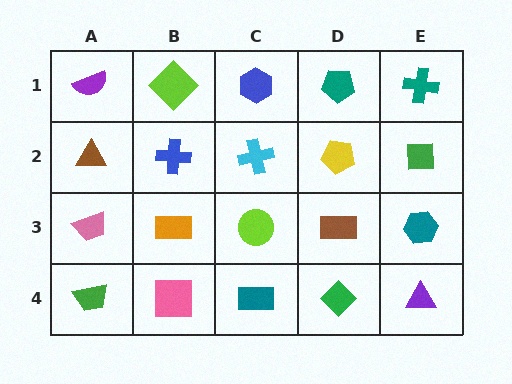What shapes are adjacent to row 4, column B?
An orange rectangle (row 3, column B), a green trapezoid (row 4, column A), a teal rectangle (row 4, column C).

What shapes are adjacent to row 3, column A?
A brown triangle (row 2, column A), a green trapezoid (row 4, column A), an orange rectangle (row 3, column B).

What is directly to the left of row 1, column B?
A purple semicircle.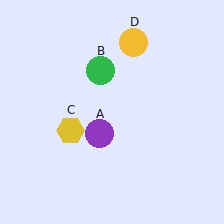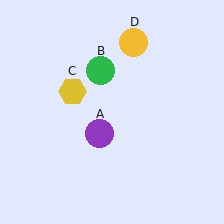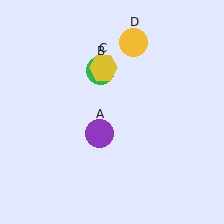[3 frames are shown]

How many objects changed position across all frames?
1 object changed position: yellow hexagon (object C).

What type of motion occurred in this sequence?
The yellow hexagon (object C) rotated clockwise around the center of the scene.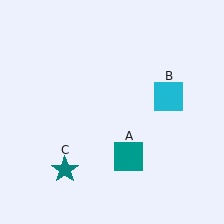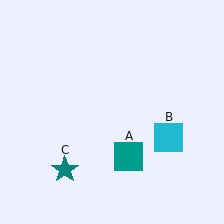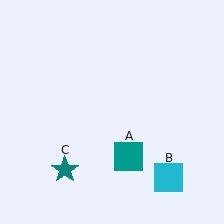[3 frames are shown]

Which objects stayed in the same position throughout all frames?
Teal square (object A) and teal star (object C) remained stationary.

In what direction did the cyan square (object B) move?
The cyan square (object B) moved down.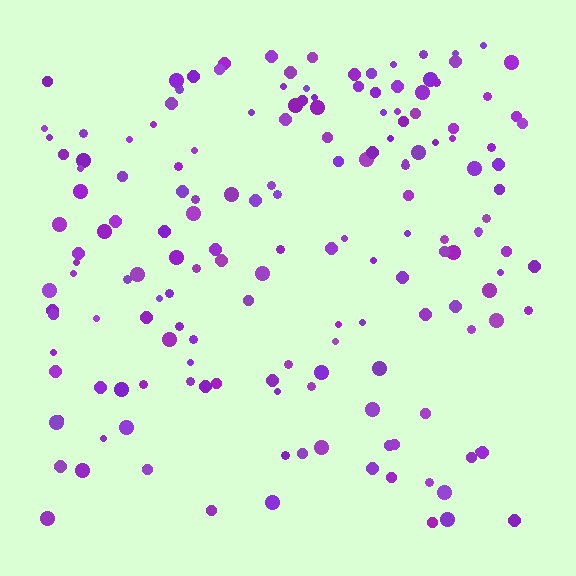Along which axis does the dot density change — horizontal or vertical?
Vertical.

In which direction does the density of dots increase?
From bottom to top, with the top side densest.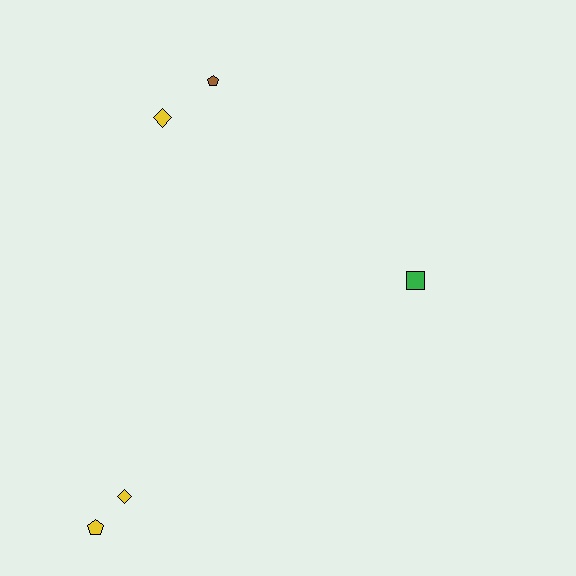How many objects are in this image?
There are 5 objects.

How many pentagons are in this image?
There are 2 pentagons.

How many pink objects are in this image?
There are no pink objects.